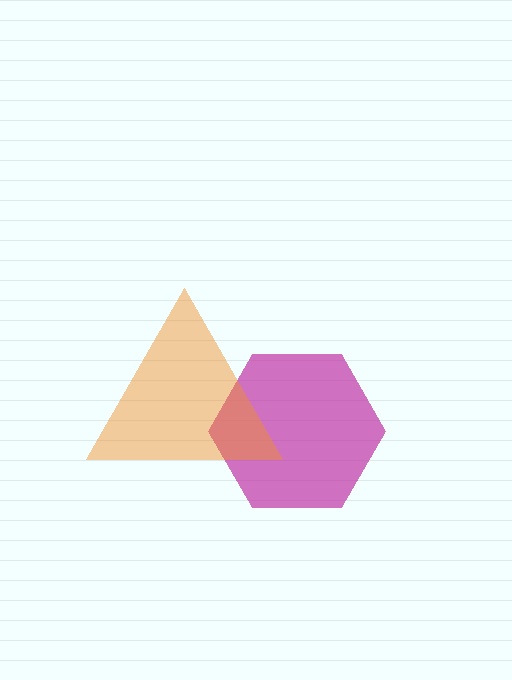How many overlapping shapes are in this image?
There are 2 overlapping shapes in the image.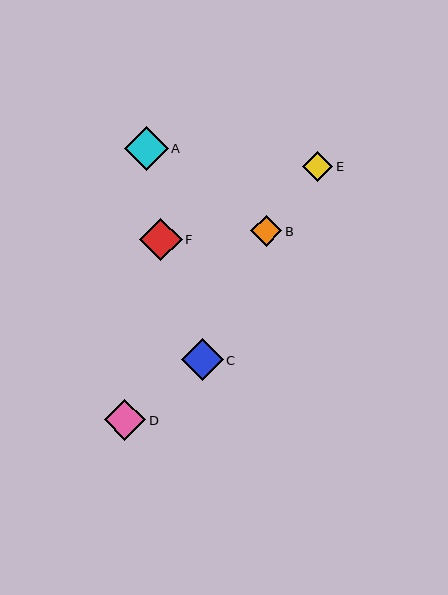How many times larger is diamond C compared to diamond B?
Diamond C is approximately 1.4 times the size of diamond B.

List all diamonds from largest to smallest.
From largest to smallest: A, F, C, D, B, E.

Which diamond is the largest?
Diamond A is the largest with a size of approximately 44 pixels.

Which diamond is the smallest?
Diamond E is the smallest with a size of approximately 30 pixels.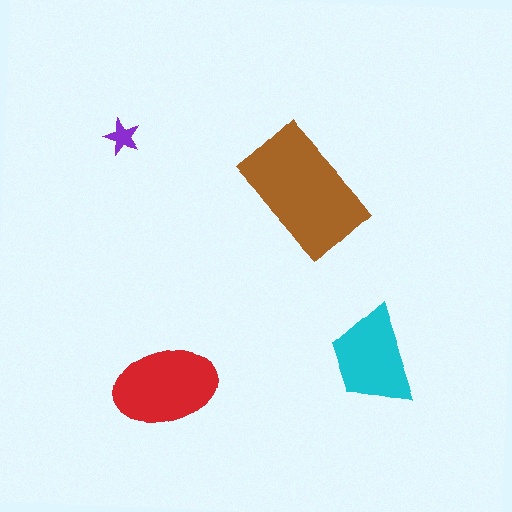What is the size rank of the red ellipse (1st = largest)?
2nd.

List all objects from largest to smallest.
The brown rectangle, the red ellipse, the cyan trapezoid, the purple star.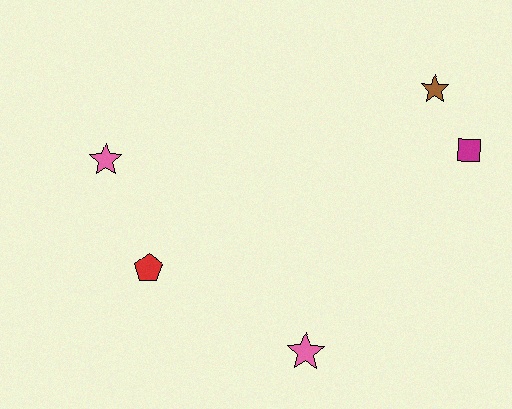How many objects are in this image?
There are 5 objects.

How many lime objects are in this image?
There are no lime objects.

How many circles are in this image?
There are no circles.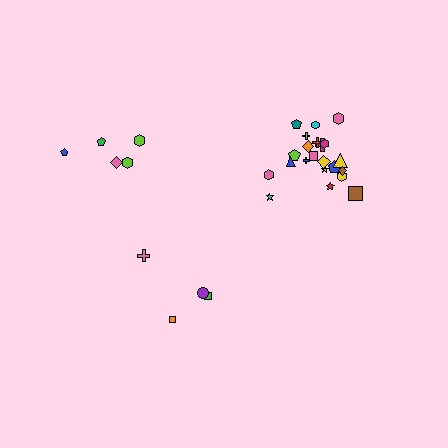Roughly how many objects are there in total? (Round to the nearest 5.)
Roughly 30 objects in total.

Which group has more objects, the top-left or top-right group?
The top-right group.